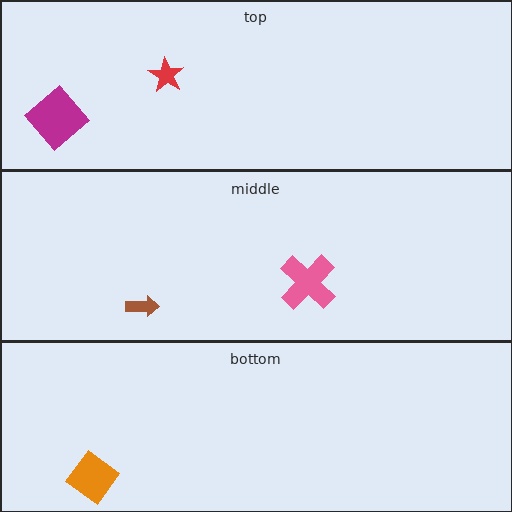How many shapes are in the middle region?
2.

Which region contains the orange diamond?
The bottom region.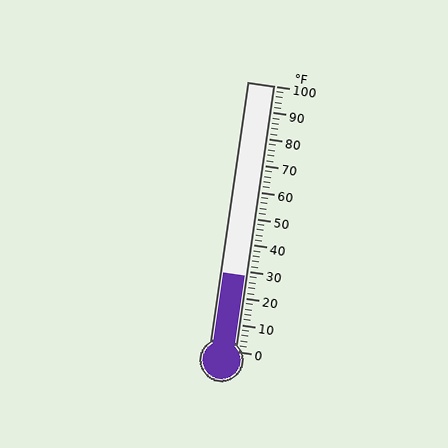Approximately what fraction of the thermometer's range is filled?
The thermometer is filled to approximately 30% of its range.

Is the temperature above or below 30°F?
The temperature is below 30°F.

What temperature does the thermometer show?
The thermometer shows approximately 28°F.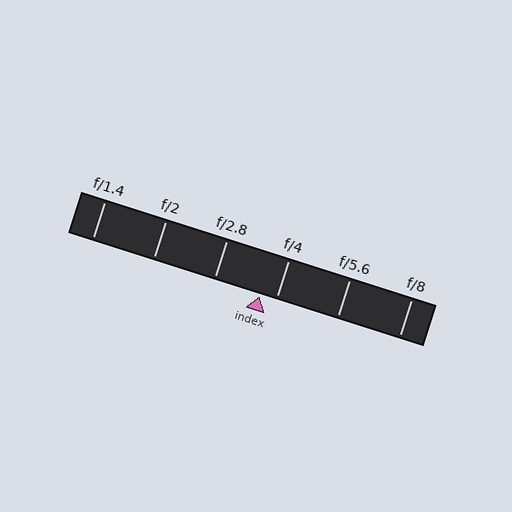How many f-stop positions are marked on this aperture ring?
There are 6 f-stop positions marked.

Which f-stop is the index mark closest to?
The index mark is closest to f/4.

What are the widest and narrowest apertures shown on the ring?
The widest aperture shown is f/1.4 and the narrowest is f/8.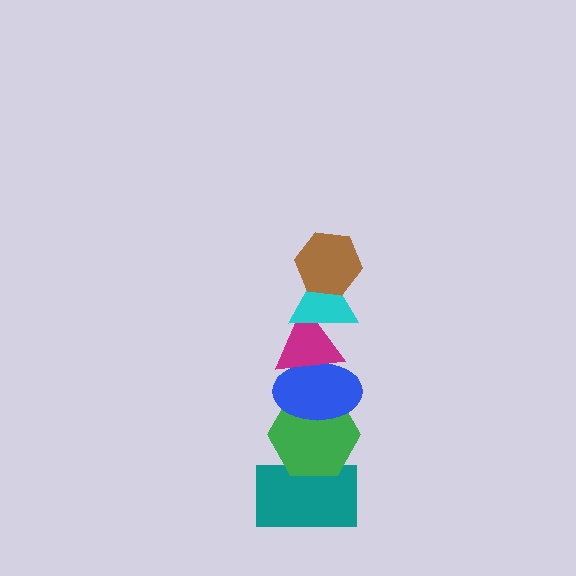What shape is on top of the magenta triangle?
The cyan triangle is on top of the magenta triangle.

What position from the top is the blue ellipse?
The blue ellipse is 4th from the top.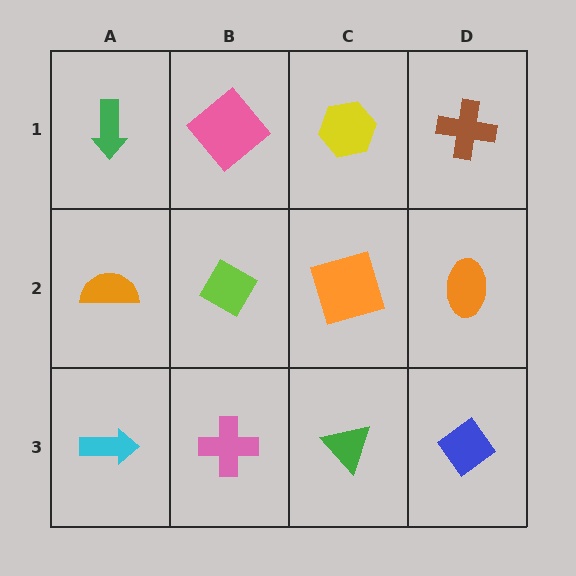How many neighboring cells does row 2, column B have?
4.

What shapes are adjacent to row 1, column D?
An orange ellipse (row 2, column D), a yellow hexagon (row 1, column C).